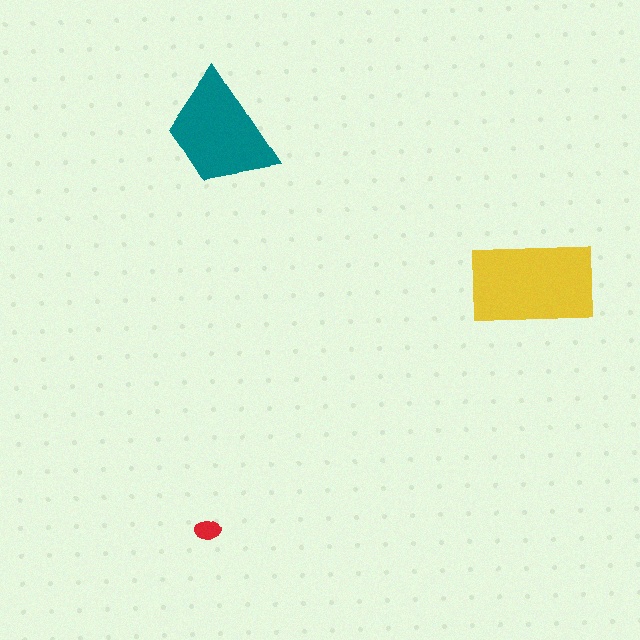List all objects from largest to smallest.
The yellow rectangle, the teal trapezoid, the red ellipse.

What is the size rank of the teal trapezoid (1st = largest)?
2nd.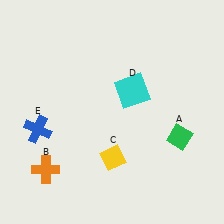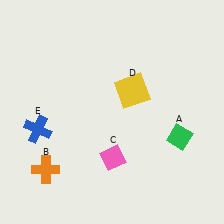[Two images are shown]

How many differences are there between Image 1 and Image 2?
There are 2 differences between the two images.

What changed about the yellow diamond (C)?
In Image 1, C is yellow. In Image 2, it changed to pink.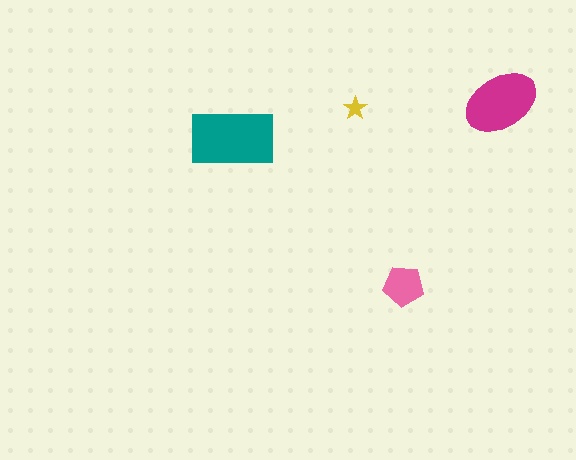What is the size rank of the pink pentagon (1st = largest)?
3rd.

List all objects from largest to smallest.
The teal rectangle, the magenta ellipse, the pink pentagon, the yellow star.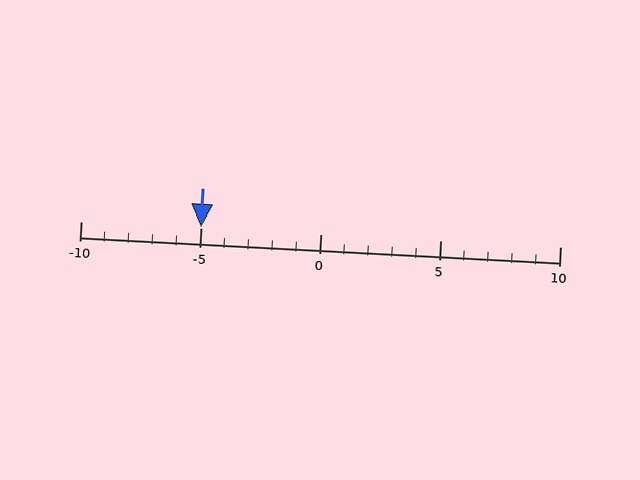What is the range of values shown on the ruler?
The ruler shows values from -10 to 10.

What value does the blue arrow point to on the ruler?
The blue arrow points to approximately -5.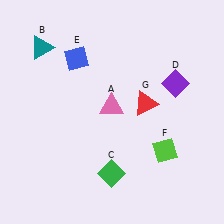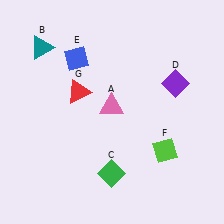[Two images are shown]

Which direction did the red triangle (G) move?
The red triangle (G) moved left.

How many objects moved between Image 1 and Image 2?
1 object moved between the two images.